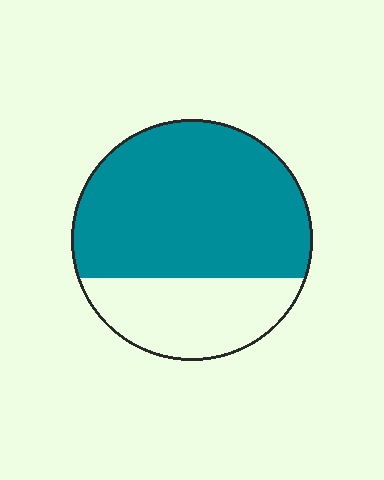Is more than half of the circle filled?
Yes.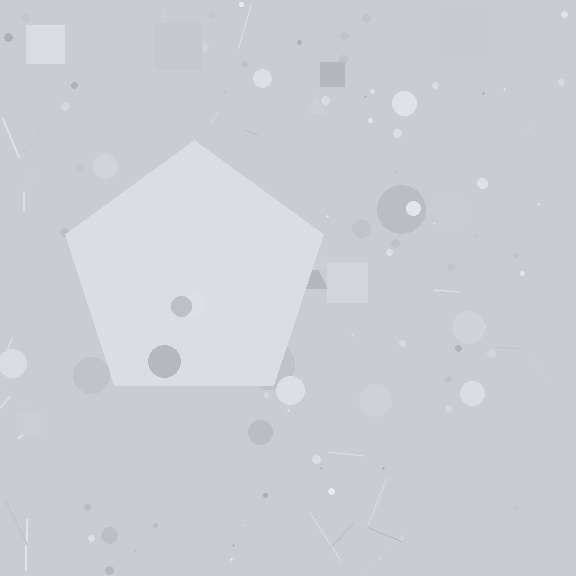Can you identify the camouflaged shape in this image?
The camouflaged shape is a pentagon.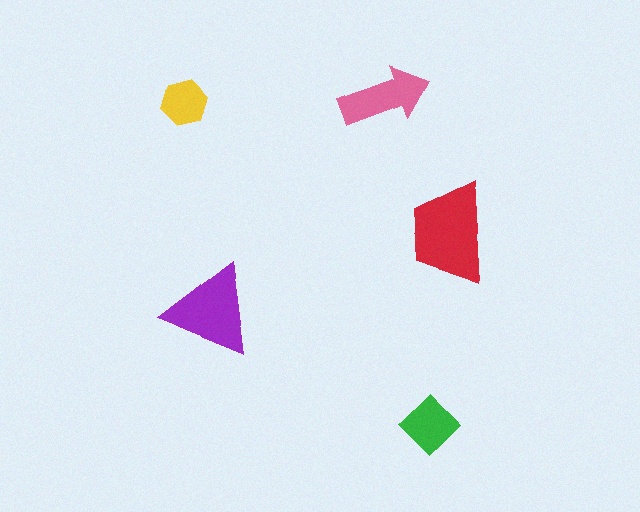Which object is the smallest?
The yellow hexagon.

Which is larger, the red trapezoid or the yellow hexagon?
The red trapezoid.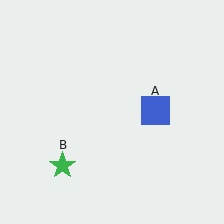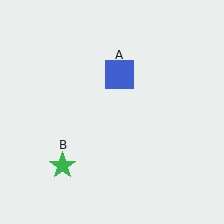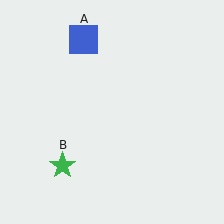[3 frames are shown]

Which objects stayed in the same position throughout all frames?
Green star (object B) remained stationary.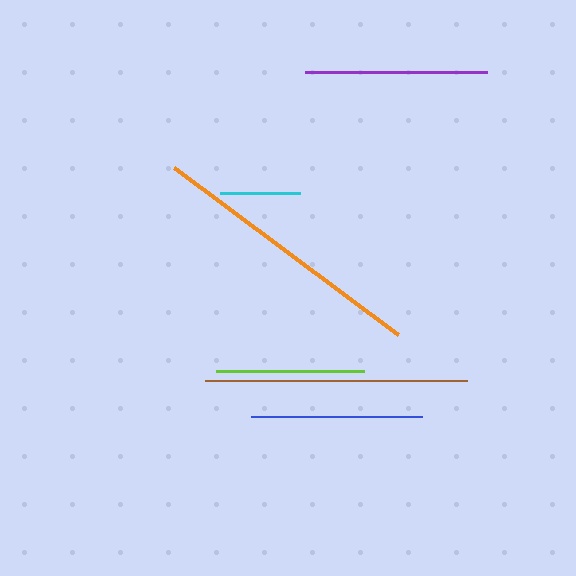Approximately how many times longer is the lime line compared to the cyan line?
The lime line is approximately 1.8 times the length of the cyan line.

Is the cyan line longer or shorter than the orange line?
The orange line is longer than the cyan line.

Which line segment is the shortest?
The cyan line is the shortest at approximately 80 pixels.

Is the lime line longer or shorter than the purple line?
The purple line is longer than the lime line.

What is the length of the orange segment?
The orange segment is approximately 279 pixels long.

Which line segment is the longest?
The orange line is the longest at approximately 279 pixels.